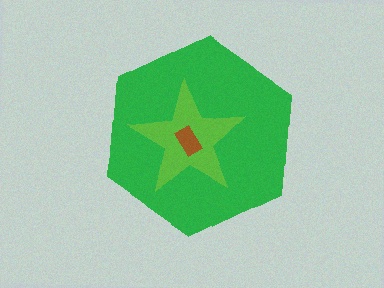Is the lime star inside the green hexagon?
Yes.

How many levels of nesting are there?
3.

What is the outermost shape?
The green hexagon.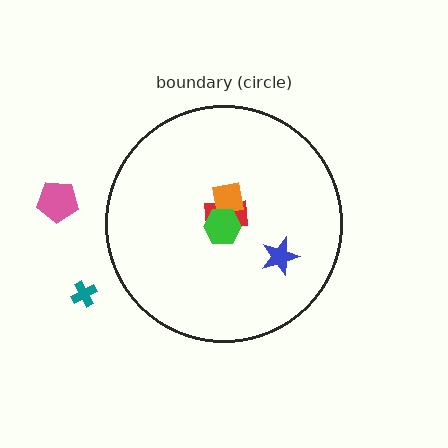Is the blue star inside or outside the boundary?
Inside.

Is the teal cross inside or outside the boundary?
Outside.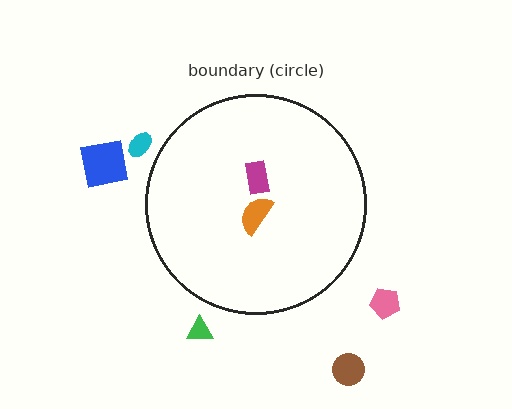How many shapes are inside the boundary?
2 inside, 5 outside.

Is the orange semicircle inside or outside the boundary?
Inside.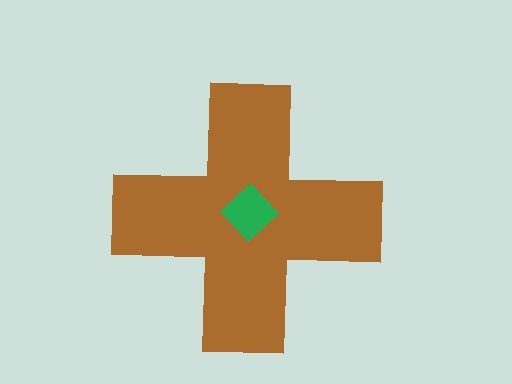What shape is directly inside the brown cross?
The green diamond.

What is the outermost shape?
The brown cross.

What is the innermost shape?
The green diamond.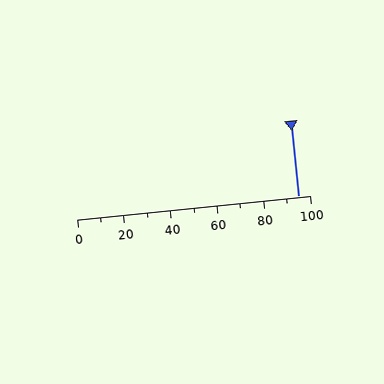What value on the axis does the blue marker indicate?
The marker indicates approximately 95.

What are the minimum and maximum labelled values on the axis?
The axis runs from 0 to 100.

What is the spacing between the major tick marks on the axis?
The major ticks are spaced 20 apart.